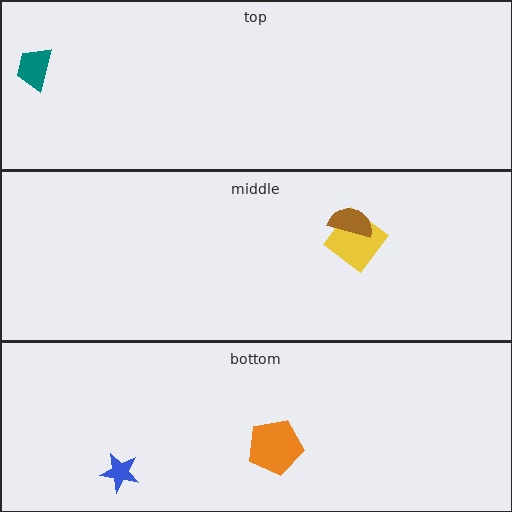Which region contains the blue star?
The bottom region.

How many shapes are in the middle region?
2.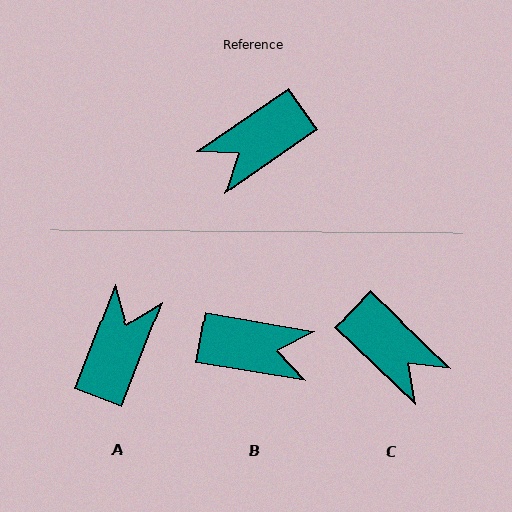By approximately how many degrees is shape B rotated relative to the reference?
Approximately 136 degrees counter-clockwise.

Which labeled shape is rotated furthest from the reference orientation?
A, about 146 degrees away.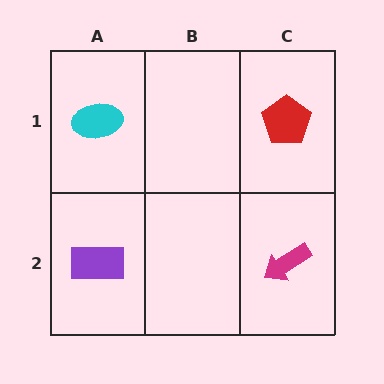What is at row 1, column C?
A red pentagon.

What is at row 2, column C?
A magenta arrow.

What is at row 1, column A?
A cyan ellipse.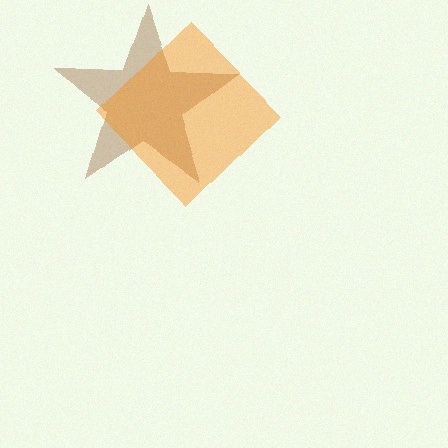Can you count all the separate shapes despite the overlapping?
Yes, there are 2 separate shapes.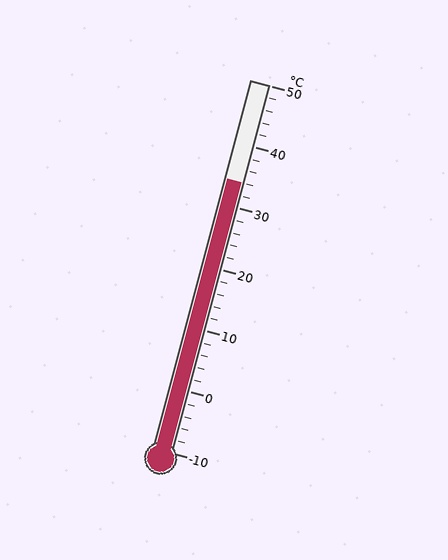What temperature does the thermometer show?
The thermometer shows approximately 34°C.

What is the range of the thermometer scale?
The thermometer scale ranges from -10°C to 50°C.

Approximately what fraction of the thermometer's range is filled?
The thermometer is filled to approximately 75% of its range.